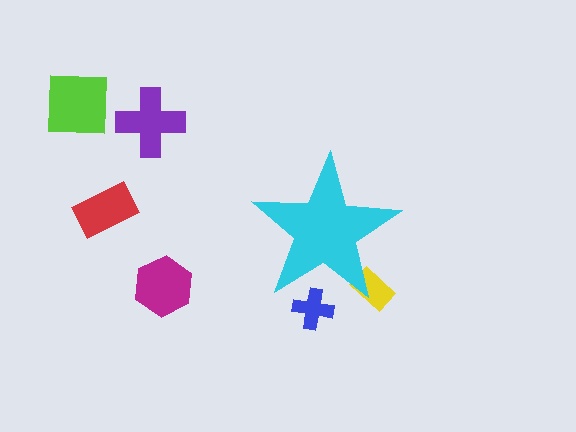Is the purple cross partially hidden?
No, the purple cross is fully visible.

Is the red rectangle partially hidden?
No, the red rectangle is fully visible.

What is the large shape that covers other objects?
A cyan star.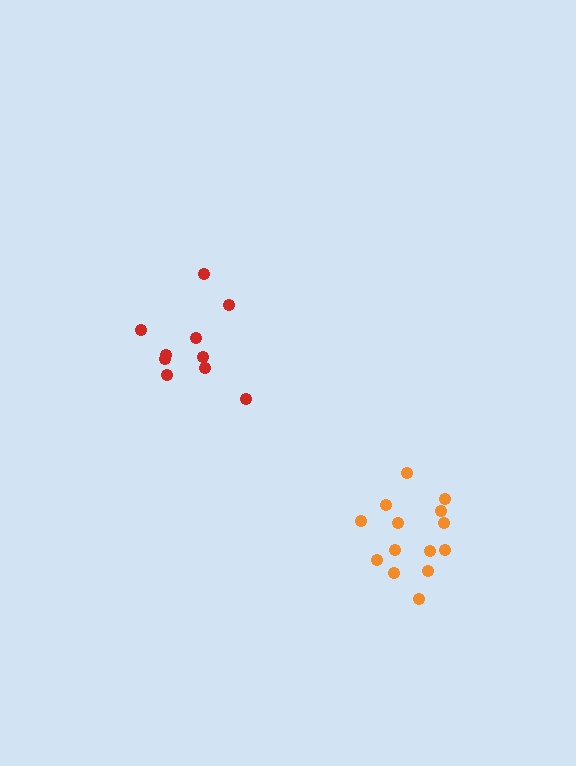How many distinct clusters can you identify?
There are 2 distinct clusters.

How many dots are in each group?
Group 1: 10 dots, Group 2: 14 dots (24 total).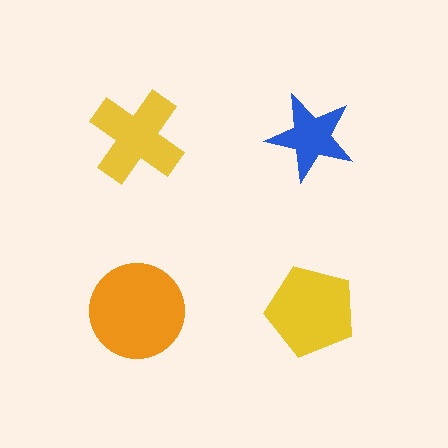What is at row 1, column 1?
A yellow cross.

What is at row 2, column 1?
An orange circle.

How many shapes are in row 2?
2 shapes.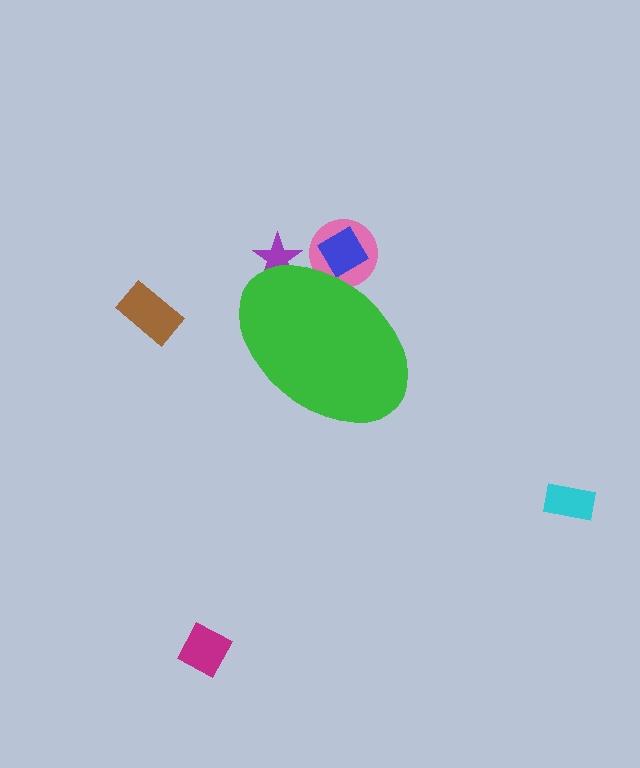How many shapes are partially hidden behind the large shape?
3 shapes are partially hidden.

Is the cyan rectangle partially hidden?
No, the cyan rectangle is fully visible.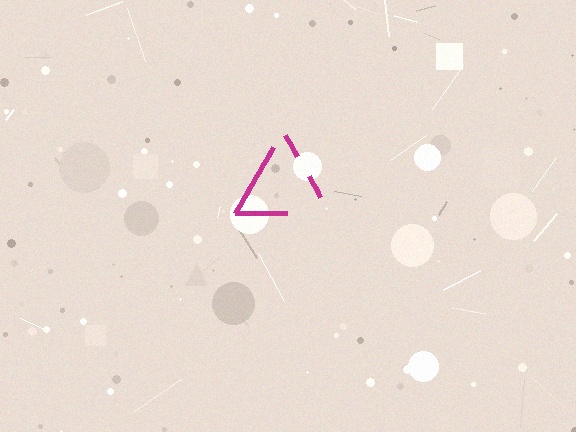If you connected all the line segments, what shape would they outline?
They would outline a triangle.